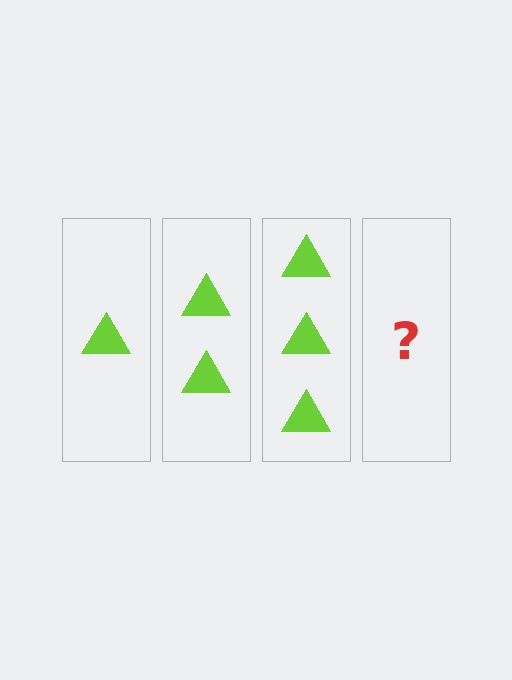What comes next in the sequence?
The next element should be 4 triangles.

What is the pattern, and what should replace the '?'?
The pattern is that each step adds one more triangle. The '?' should be 4 triangles.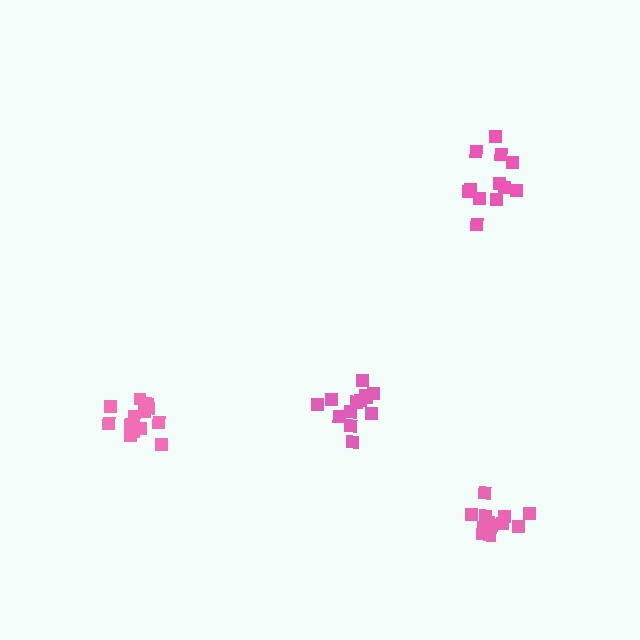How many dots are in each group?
Group 1: 13 dots, Group 2: 14 dots, Group 3: 14 dots, Group 4: 12 dots (53 total).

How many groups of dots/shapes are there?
There are 4 groups.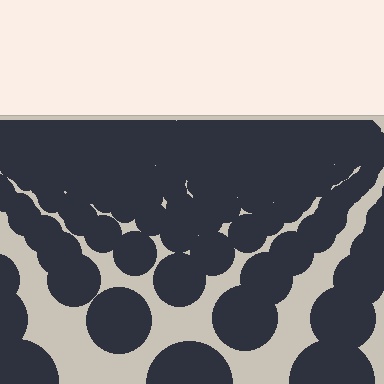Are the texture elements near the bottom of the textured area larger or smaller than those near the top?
Larger. Near the bottom, elements are closer to the viewer and appear at a bigger on-screen size.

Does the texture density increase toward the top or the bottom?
Density increases toward the top.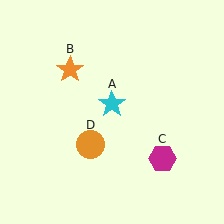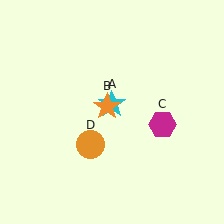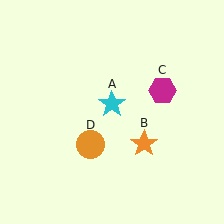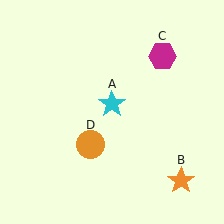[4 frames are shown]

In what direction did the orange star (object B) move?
The orange star (object B) moved down and to the right.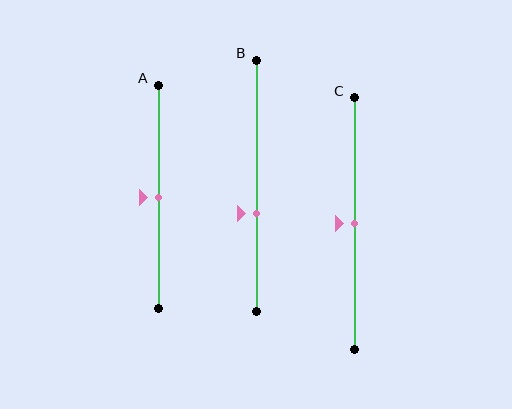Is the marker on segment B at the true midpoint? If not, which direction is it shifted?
No, the marker on segment B is shifted downward by about 11% of the segment length.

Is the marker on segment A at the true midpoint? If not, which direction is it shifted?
Yes, the marker on segment A is at the true midpoint.